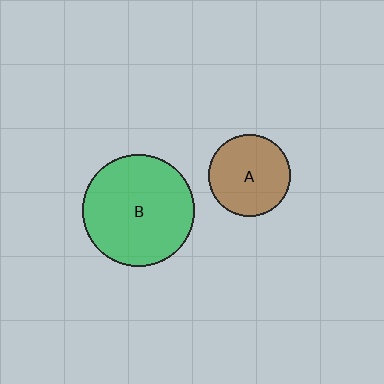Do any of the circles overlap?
No, none of the circles overlap.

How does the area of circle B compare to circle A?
Approximately 1.9 times.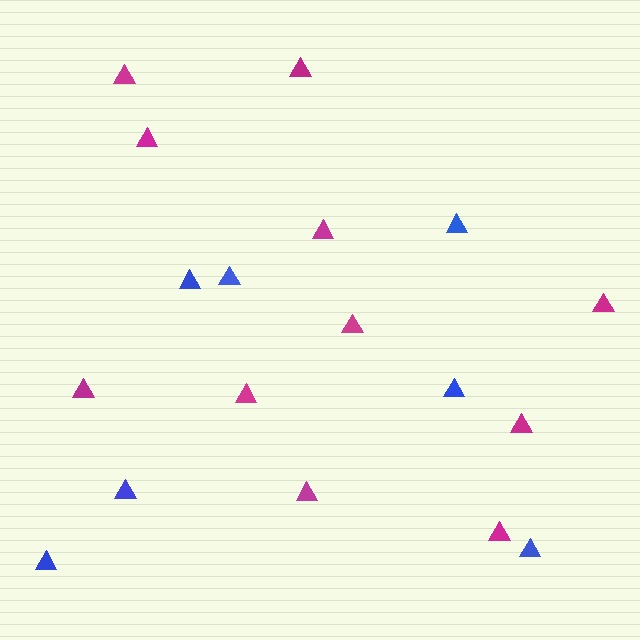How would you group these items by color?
There are 2 groups: one group of magenta triangles (11) and one group of blue triangles (7).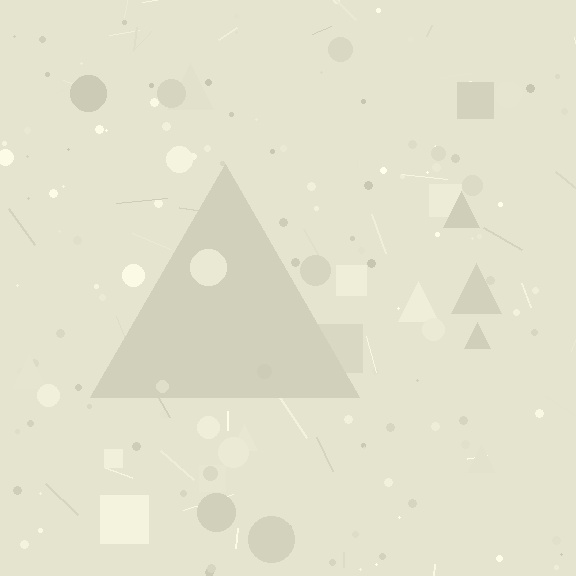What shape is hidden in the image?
A triangle is hidden in the image.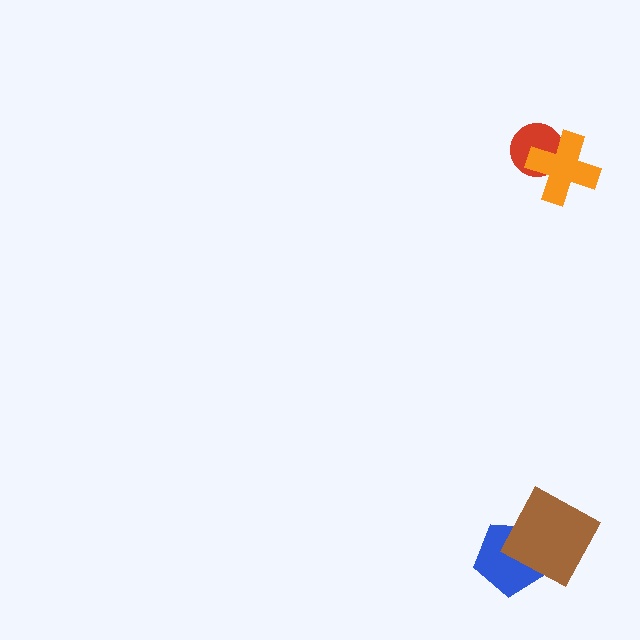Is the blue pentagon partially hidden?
Yes, it is partially covered by another shape.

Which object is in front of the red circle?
The orange cross is in front of the red circle.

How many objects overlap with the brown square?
1 object overlaps with the brown square.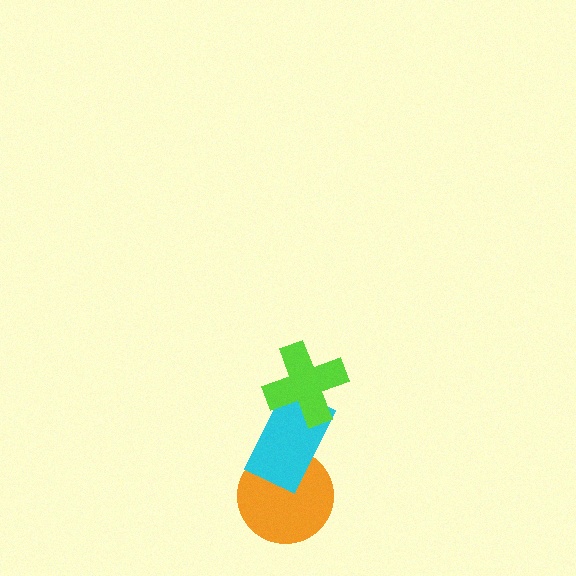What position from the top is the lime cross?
The lime cross is 1st from the top.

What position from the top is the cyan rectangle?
The cyan rectangle is 2nd from the top.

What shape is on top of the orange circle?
The cyan rectangle is on top of the orange circle.